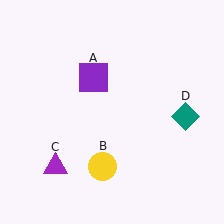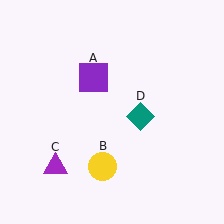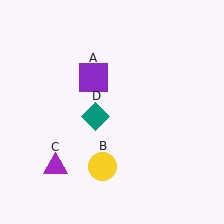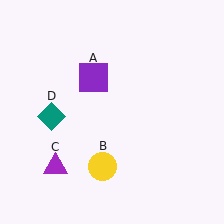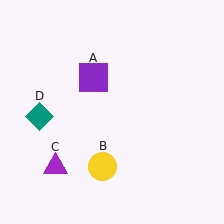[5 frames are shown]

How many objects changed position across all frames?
1 object changed position: teal diamond (object D).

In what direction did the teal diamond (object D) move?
The teal diamond (object D) moved left.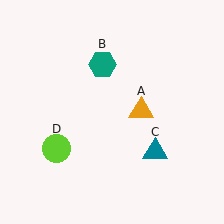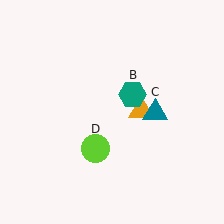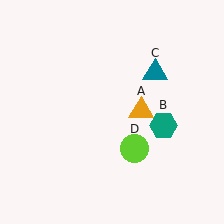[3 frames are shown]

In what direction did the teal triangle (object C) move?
The teal triangle (object C) moved up.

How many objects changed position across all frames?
3 objects changed position: teal hexagon (object B), teal triangle (object C), lime circle (object D).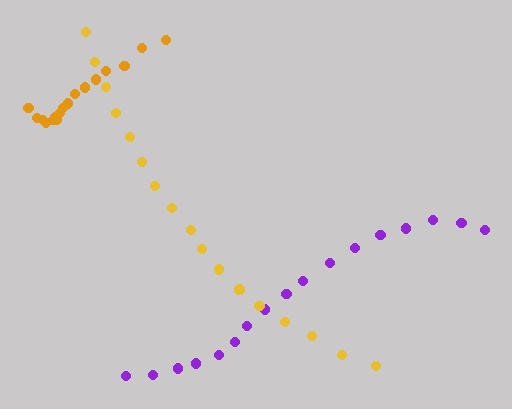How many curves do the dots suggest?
There are 3 distinct paths.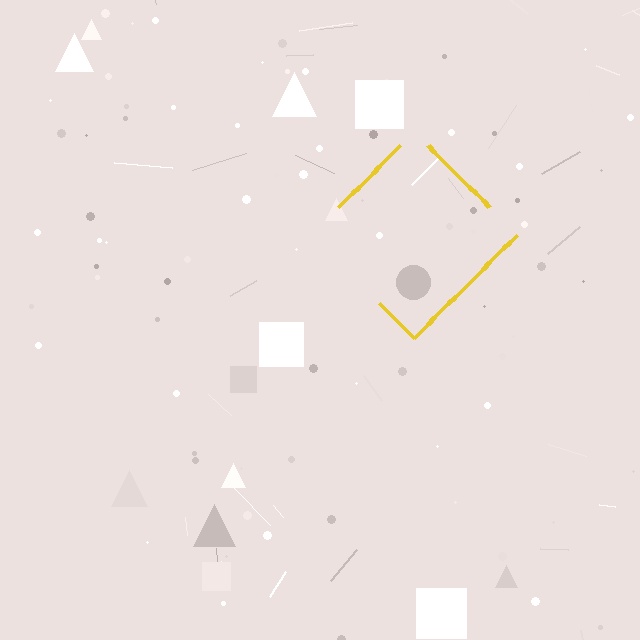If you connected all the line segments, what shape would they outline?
They would outline a diamond.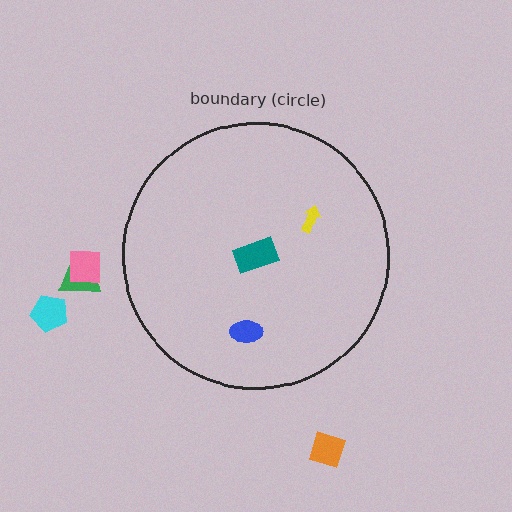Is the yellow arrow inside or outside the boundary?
Inside.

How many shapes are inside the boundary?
3 inside, 4 outside.